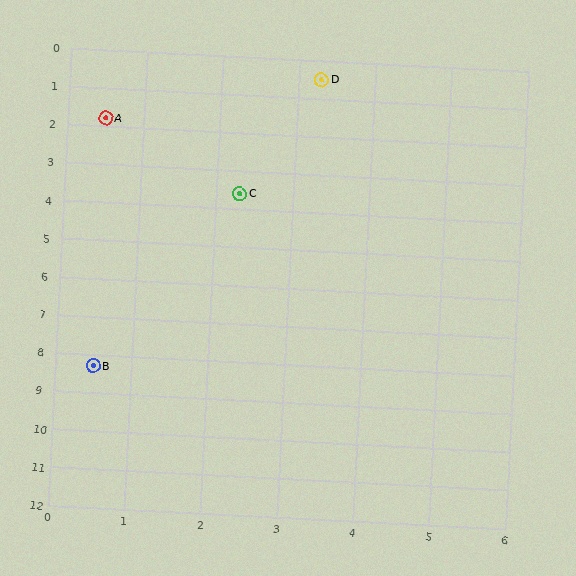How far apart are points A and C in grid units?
Points A and C are about 2.5 grid units apart.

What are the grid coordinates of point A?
Point A is at approximately (0.5, 1.8).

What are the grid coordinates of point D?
Point D is at approximately (3.3, 0.5).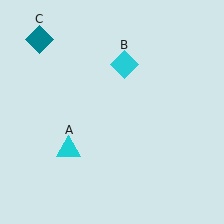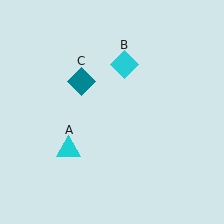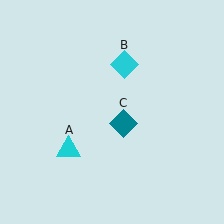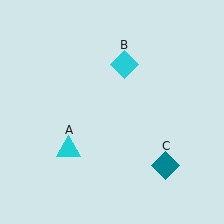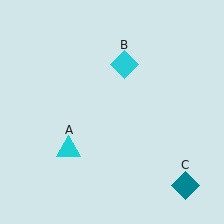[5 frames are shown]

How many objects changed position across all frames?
1 object changed position: teal diamond (object C).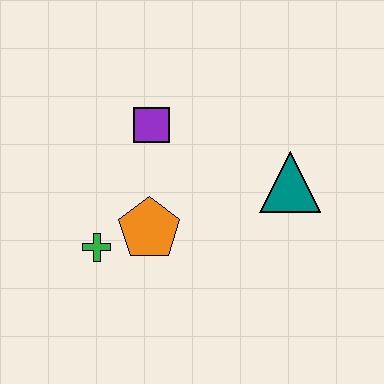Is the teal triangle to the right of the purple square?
Yes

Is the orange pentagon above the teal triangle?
No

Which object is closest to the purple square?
The orange pentagon is closest to the purple square.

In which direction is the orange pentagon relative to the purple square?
The orange pentagon is below the purple square.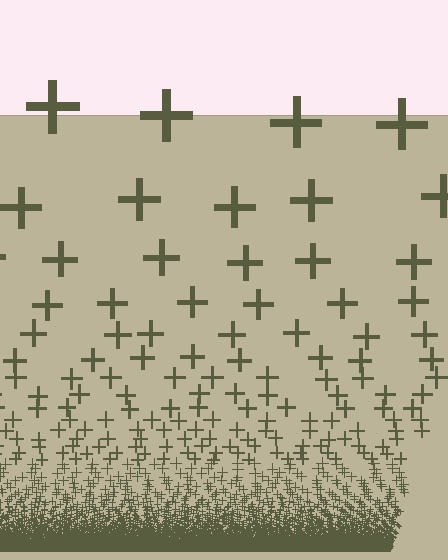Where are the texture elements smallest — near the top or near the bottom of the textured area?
Near the bottom.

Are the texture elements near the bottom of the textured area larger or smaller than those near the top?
Smaller. The gradient is inverted — elements near the bottom are smaller and denser.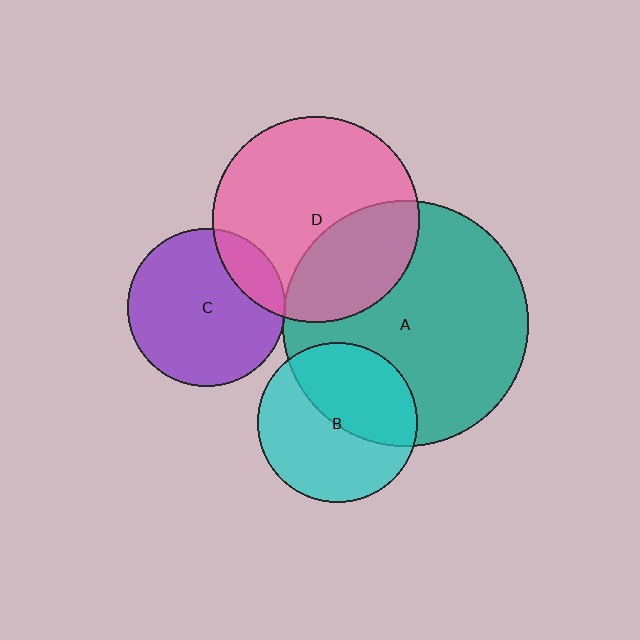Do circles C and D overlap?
Yes.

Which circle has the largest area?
Circle A (teal).